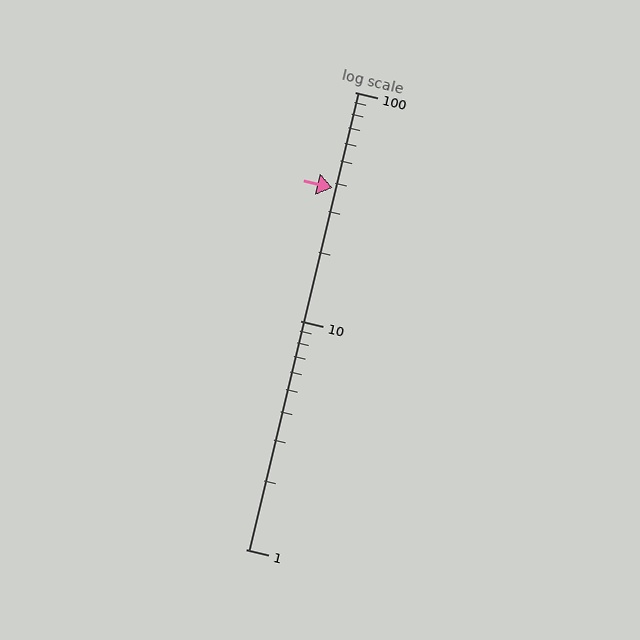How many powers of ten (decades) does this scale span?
The scale spans 2 decades, from 1 to 100.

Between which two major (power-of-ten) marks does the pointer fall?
The pointer is between 10 and 100.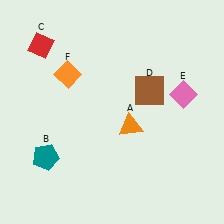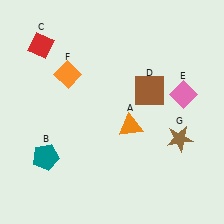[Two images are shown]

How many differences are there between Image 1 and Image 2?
There is 1 difference between the two images.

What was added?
A brown star (G) was added in Image 2.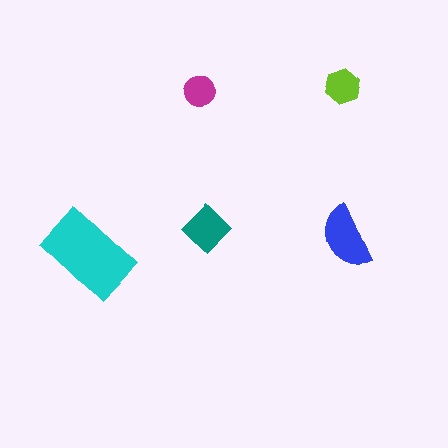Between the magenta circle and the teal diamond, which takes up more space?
The teal diamond.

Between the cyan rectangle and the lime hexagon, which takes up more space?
The cyan rectangle.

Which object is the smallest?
The magenta circle.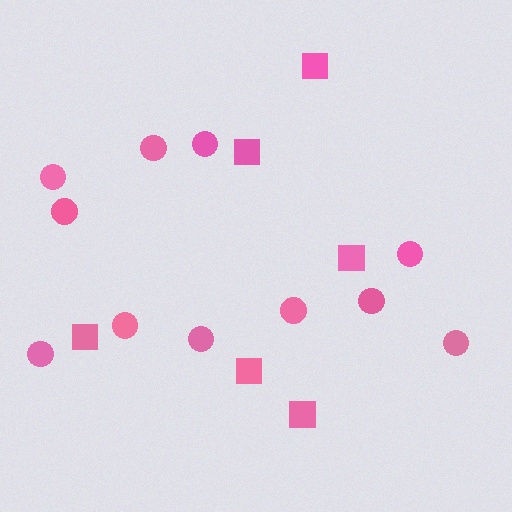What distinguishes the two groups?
There are 2 groups: one group of circles (11) and one group of squares (6).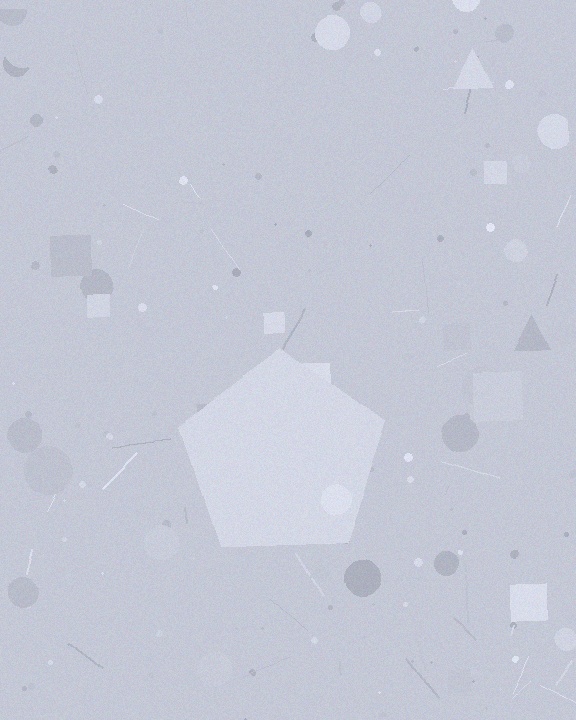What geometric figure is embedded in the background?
A pentagon is embedded in the background.